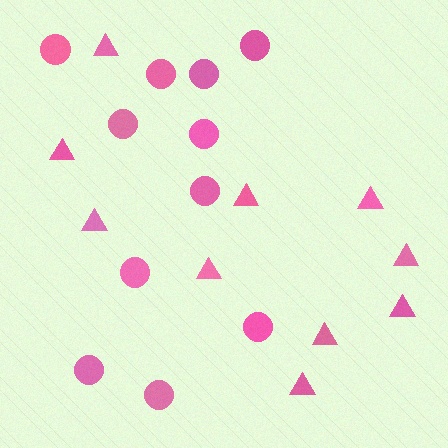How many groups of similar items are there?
There are 2 groups: one group of circles (11) and one group of triangles (10).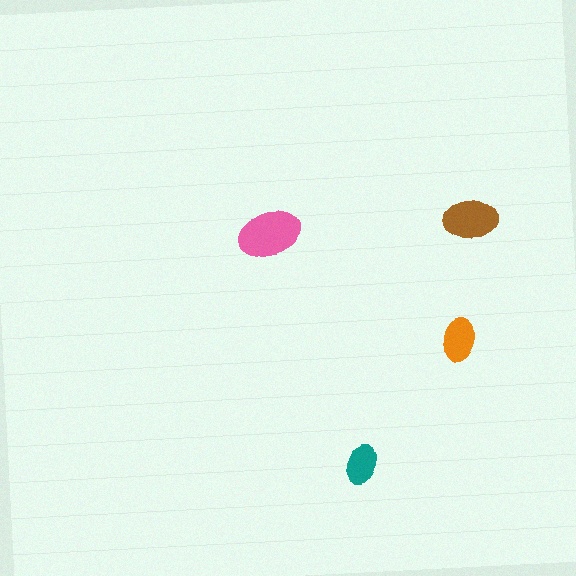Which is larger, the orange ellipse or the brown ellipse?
The brown one.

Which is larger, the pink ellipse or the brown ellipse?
The pink one.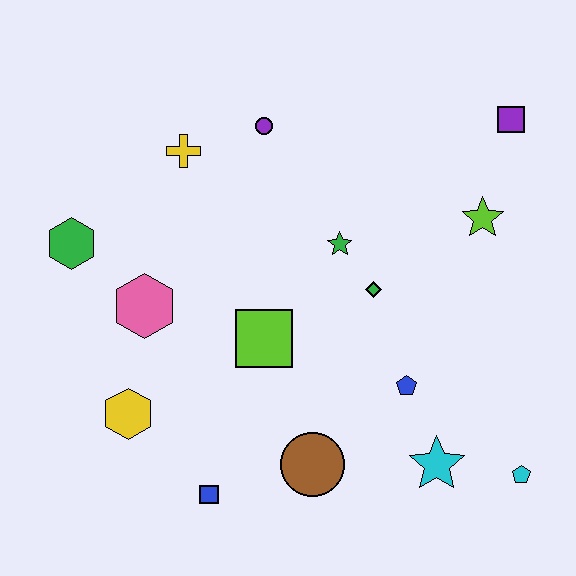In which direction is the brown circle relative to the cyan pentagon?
The brown circle is to the left of the cyan pentagon.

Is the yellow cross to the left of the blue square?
Yes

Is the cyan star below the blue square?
No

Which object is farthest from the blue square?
The purple square is farthest from the blue square.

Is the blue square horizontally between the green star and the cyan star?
No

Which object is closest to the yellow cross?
The purple circle is closest to the yellow cross.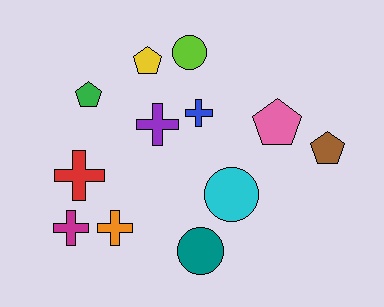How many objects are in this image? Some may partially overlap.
There are 12 objects.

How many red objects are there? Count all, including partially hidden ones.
There is 1 red object.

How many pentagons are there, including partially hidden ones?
There are 4 pentagons.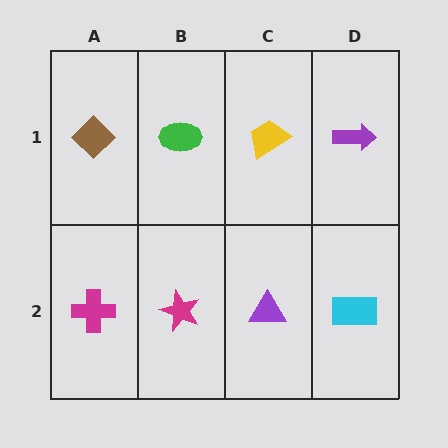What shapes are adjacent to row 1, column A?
A magenta cross (row 2, column A), a green ellipse (row 1, column B).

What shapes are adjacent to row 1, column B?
A magenta star (row 2, column B), a brown diamond (row 1, column A), a yellow trapezoid (row 1, column C).